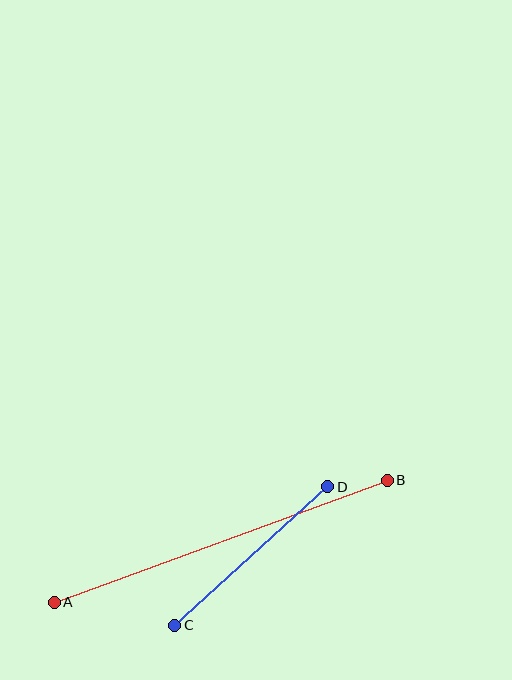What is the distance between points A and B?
The distance is approximately 355 pixels.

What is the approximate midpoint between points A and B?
The midpoint is at approximately (221, 541) pixels.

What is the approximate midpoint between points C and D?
The midpoint is at approximately (251, 556) pixels.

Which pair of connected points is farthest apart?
Points A and B are farthest apart.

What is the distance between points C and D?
The distance is approximately 207 pixels.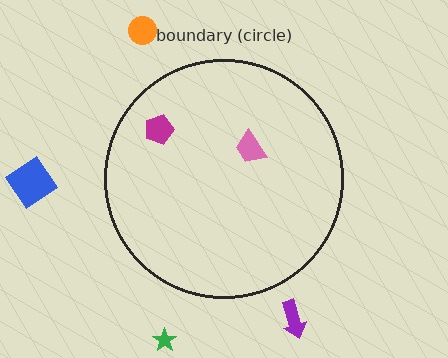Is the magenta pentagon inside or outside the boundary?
Inside.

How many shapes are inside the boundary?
2 inside, 4 outside.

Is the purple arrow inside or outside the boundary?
Outside.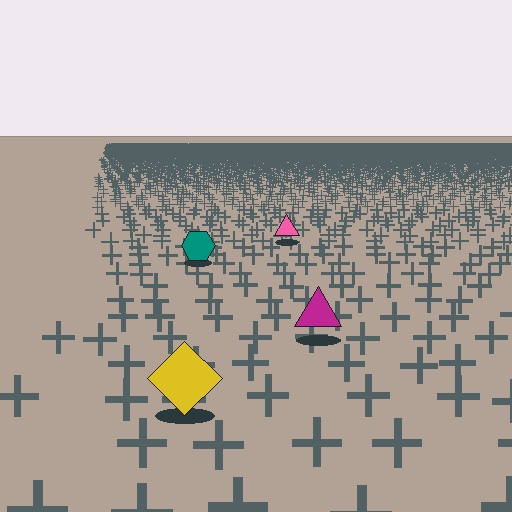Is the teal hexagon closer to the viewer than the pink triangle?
Yes. The teal hexagon is closer — you can tell from the texture gradient: the ground texture is coarser near it.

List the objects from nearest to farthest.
From nearest to farthest: the yellow diamond, the magenta triangle, the teal hexagon, the pink triangle.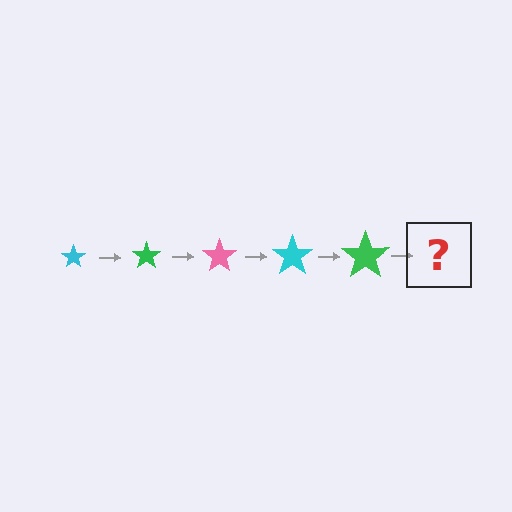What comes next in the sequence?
The next element should be a pink star, larger than the previous one.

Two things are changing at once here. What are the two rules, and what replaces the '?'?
The two rules are that the star grows larger each step and the color cycles through cyan, green, and pink. The '?' should be a pink star, larger than the previous one.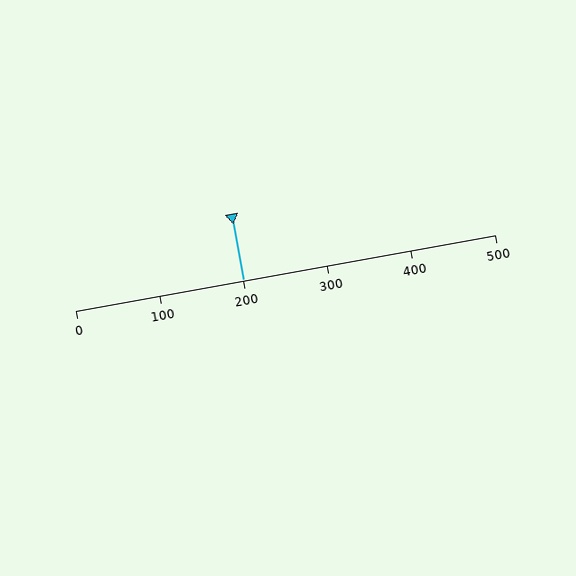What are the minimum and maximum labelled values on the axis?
The axis runs from 0 to 500.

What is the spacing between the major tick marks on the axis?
The major ticks are spaced 100 apart.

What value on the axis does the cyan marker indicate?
The marker indicates approximately 200.